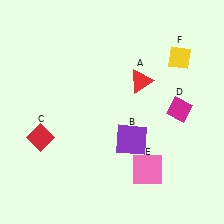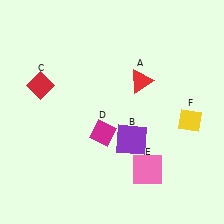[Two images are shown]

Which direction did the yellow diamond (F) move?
The yellow diamond (F) moved down.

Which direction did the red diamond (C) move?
The red diamond (C) moved up.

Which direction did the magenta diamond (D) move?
The magenta diamond (D) moved left.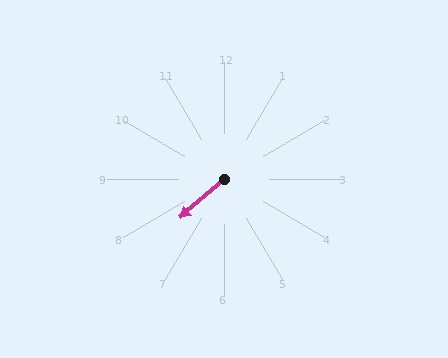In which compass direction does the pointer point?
Southwest.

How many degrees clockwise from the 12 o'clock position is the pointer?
Approximately 229 degrees.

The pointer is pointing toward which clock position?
Roughly 8 o'clock.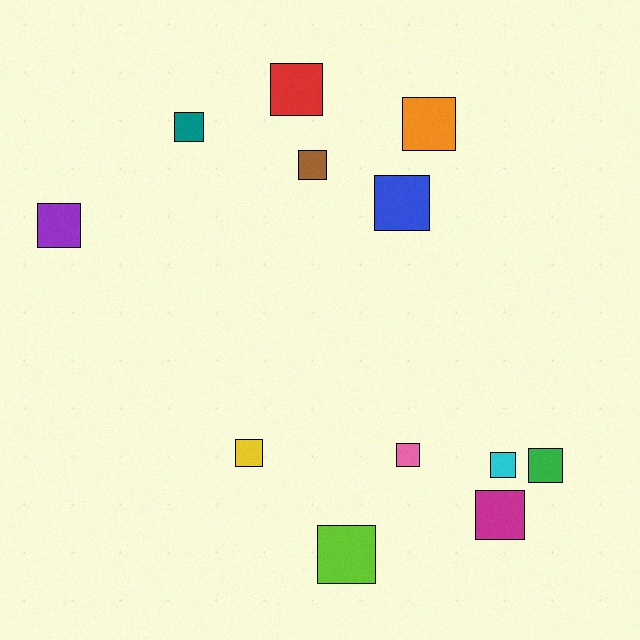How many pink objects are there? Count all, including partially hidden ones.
There is 1 pink object.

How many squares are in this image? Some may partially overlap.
There are 12 squares.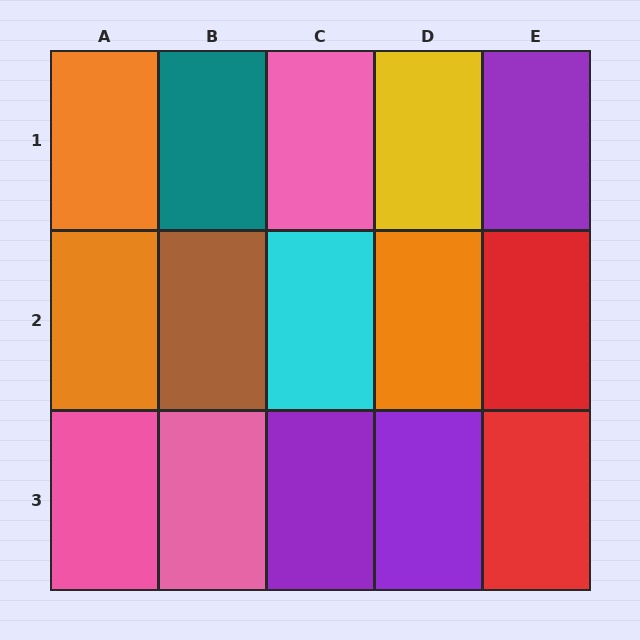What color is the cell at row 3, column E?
Red.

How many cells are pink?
3 cells are pink.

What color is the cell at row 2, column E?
Red.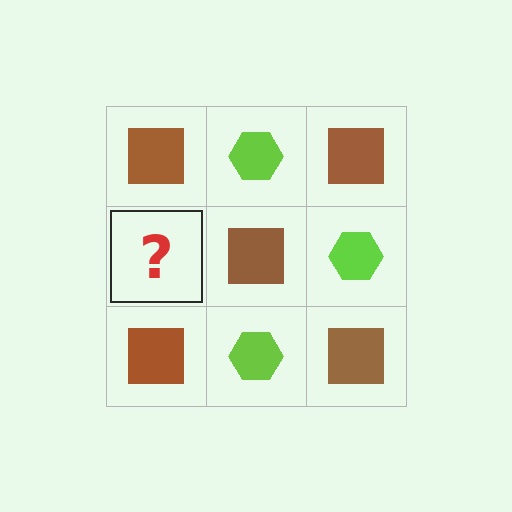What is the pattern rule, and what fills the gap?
The rule is that it alternates brown square and lime hexagon in a checkerboard pattern. The gap should be filled with a lime hexagon.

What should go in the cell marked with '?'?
The missing cell should contain a lime hexagon.